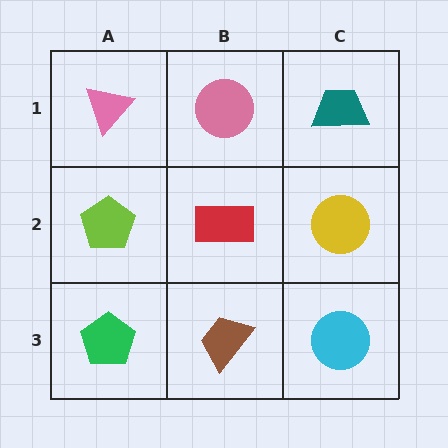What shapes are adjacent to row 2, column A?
A pink triangle (row 1, column A), a green pentagon (row 3, column A), a red rectangle (row 2, column B).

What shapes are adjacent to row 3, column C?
A yellow circle (row 2, column C), a brown trapezoid (row 3, column B).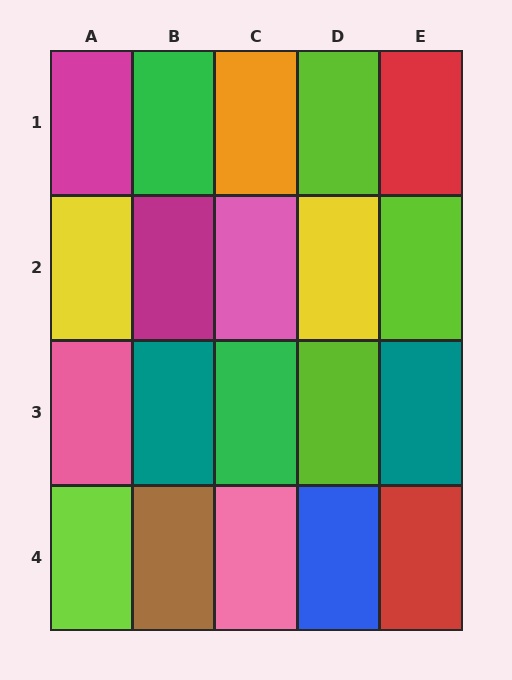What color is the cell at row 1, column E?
Red.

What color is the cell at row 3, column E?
Teal.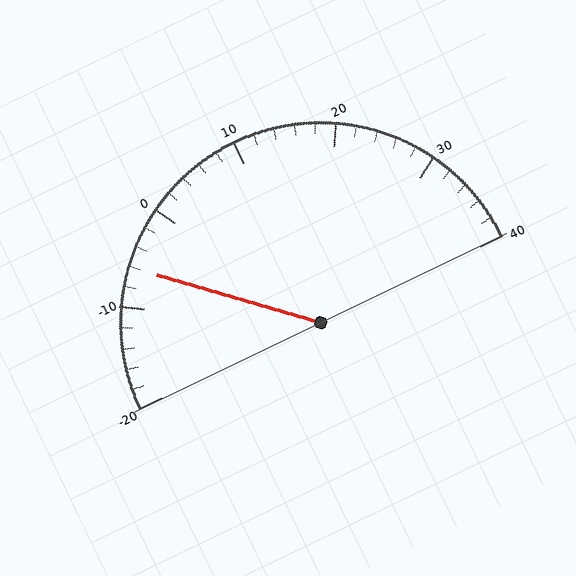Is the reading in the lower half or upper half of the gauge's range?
The reading is in the lower half of the range (-20 to 40).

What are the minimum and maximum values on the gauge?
The gauge ranges from -20 to 40.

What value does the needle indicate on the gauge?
The needle indicates approximately -6.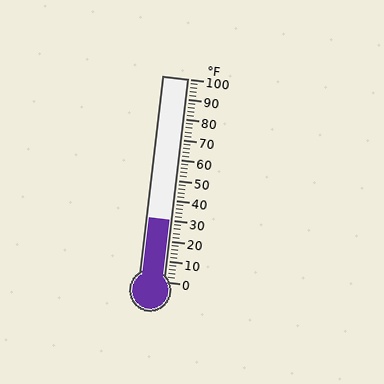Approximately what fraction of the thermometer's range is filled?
The thermometer is filled to approximately 30% of its range.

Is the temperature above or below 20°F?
The temperature is above 20°F.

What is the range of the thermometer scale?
The thermometer scale ranges from 0°F to 100°F.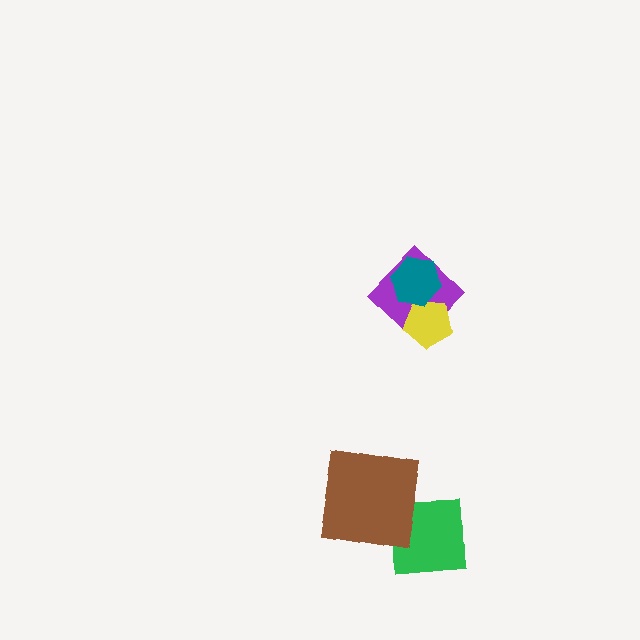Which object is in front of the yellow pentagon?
The teal hexagon is in front of the yellow pentagon.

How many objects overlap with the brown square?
1 object overlaps with the brown square.